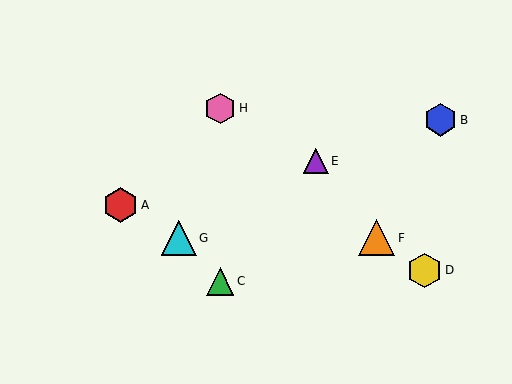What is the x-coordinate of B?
Object B is at x≈441.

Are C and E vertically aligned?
No, C is at x≈220 and E is at x≈316.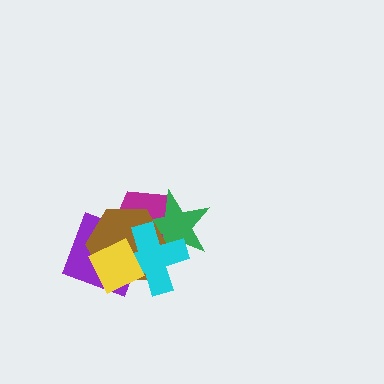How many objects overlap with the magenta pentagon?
5 objects overlap with the magenta pentagon.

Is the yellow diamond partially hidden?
No, no other shape covers it.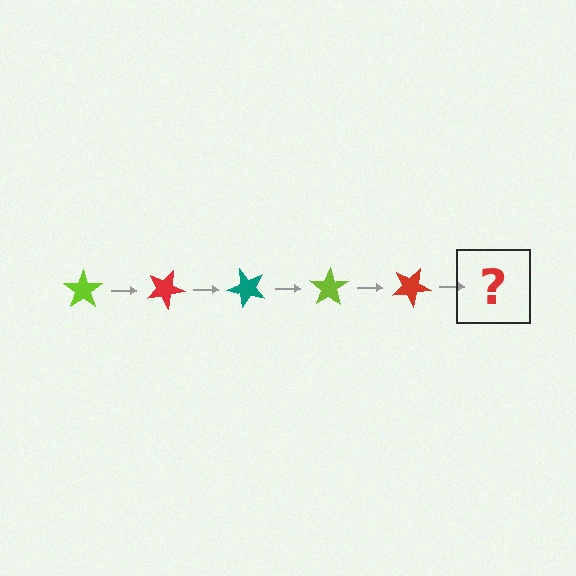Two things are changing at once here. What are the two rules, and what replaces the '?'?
The two rules are that it rotates 25 degrees each step and the color cycles through lime, red, and teal. The '?' should be a teal star, rotated 125 degrees from the start.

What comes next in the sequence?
The next element should be a teal star, rotated 125 degrees from the start.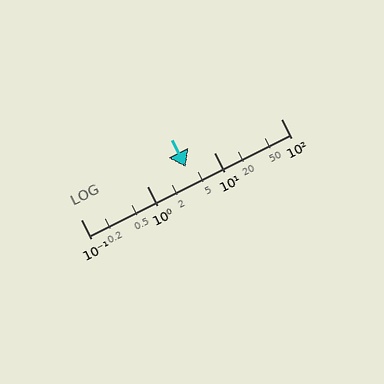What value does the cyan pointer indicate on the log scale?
The pointer indicates approximately 3.7.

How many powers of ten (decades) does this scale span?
The scale spans 3 decades, from 0.1 to 100.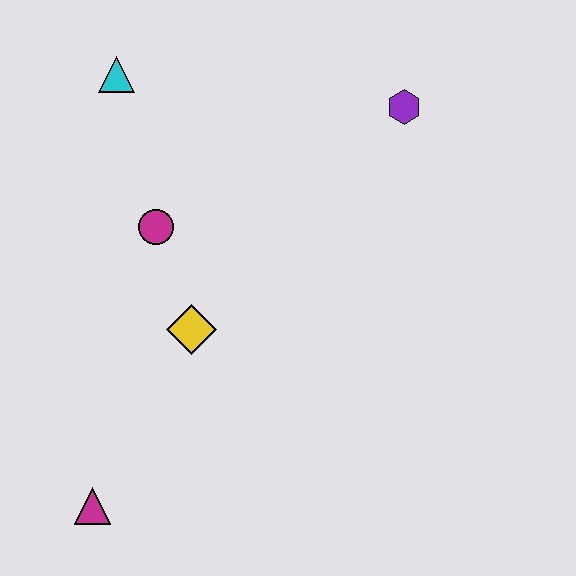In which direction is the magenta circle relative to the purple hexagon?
The magenta circle is to the left of the purple hexagon.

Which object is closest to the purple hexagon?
The magenta circle is closest to the purple hexagon.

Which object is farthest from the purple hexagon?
The magenta triangle is farthest from the purple hexagon.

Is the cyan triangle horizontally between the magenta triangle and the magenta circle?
Yes